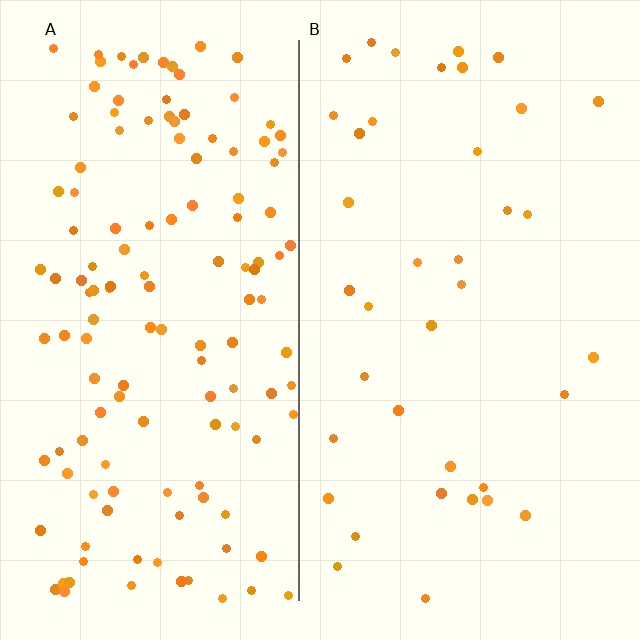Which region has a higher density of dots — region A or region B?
A (the left).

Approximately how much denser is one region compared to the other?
Approximately 3.6× — region A over region B.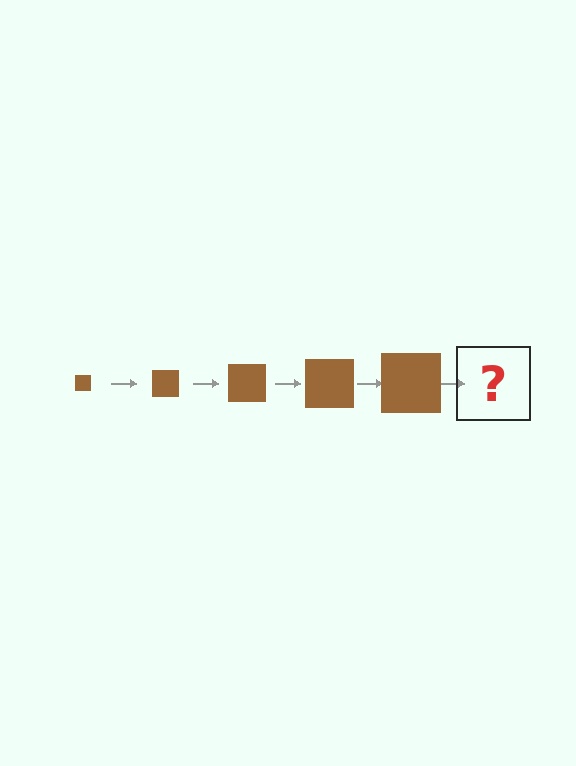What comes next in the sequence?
The next element should be a brown square, larger than the previous one.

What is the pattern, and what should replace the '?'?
The pattern is that the square gets progressively larger each step. The '?' should be a brown square, larger than the previous one.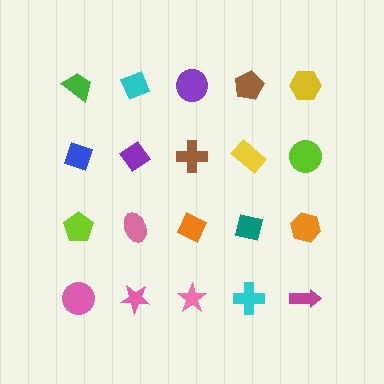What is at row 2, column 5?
A lime circle.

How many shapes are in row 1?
5 shapes.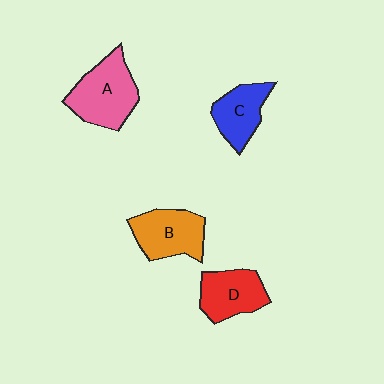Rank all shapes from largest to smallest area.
From largest to smallest: A (pink), B (orange), D (red), C (blue).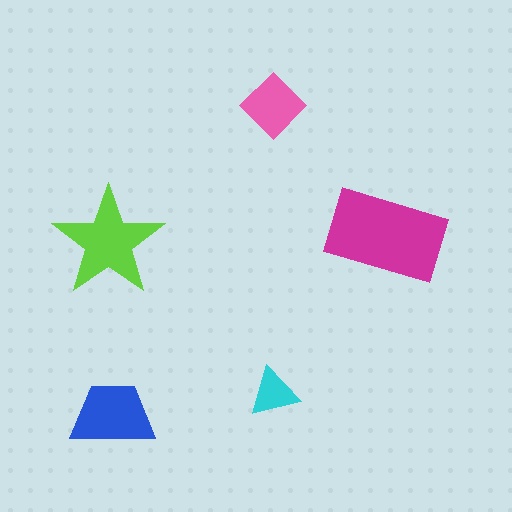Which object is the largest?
The magenta rectangle.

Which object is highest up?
The pink diamond is topmost.